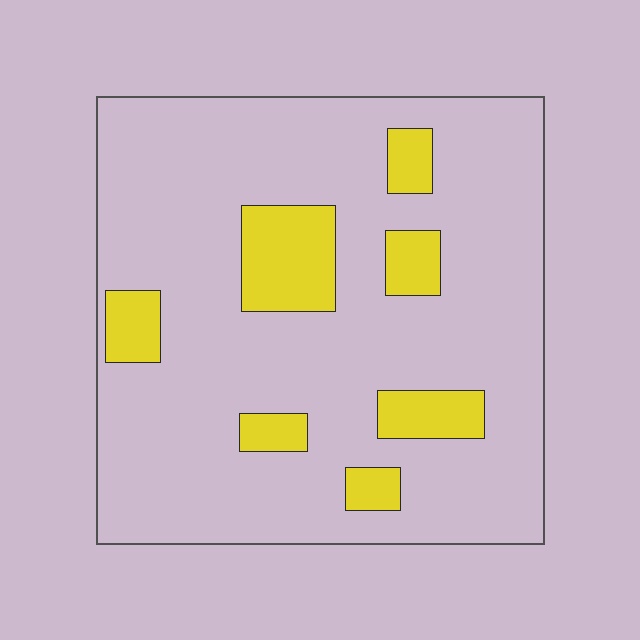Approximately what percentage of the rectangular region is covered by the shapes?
Approximately 15%.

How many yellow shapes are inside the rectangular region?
7.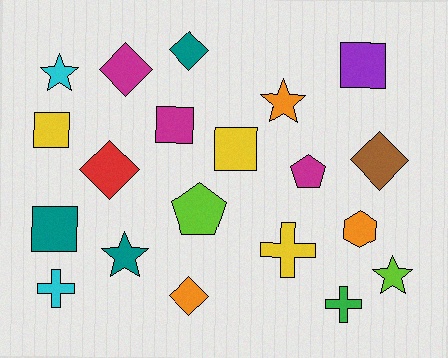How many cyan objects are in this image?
There are 2 cyan objects.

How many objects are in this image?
There are 20 objects.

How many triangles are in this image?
There are no triangles.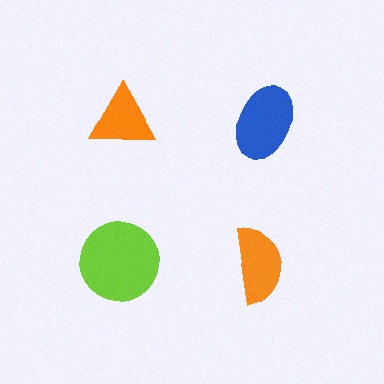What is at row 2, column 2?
An orange semicircle.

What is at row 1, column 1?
An orange triangle.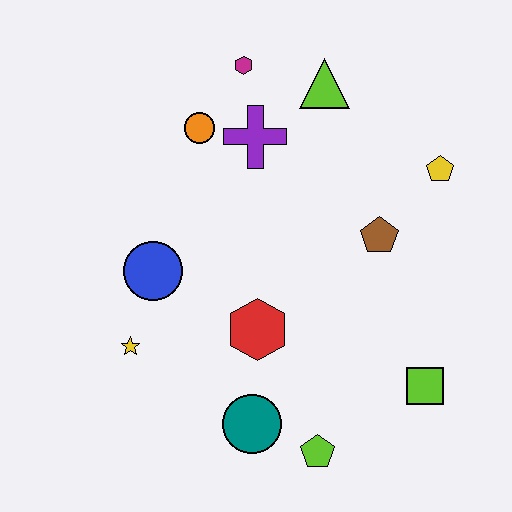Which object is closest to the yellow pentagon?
The brown pentagon is closest to the yellow pentagon.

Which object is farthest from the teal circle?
The magenta hexagon is farthest from the teal circle.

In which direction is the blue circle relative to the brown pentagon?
The blue circle is to the left of the brown pentagon.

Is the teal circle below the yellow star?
Yes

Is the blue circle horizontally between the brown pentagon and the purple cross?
No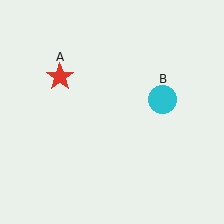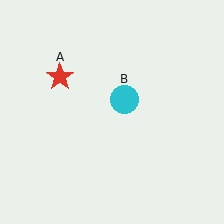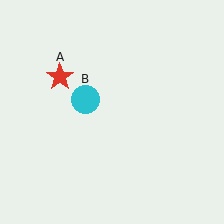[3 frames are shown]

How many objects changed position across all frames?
1 object changed position: cyan circle (object B).